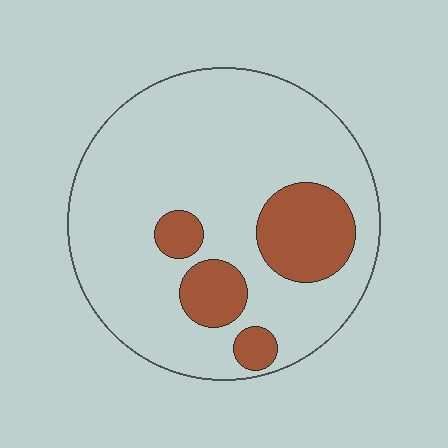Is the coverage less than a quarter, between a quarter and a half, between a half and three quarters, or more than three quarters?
Less than a quarter.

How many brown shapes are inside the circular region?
4.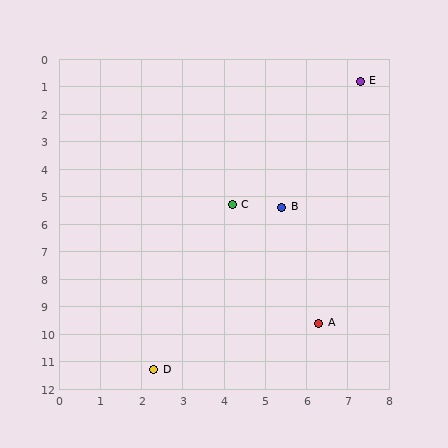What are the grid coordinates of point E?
Point E is at approximately (7.3, 0.8).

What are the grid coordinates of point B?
Point B is at approximately (5.4, 5.4).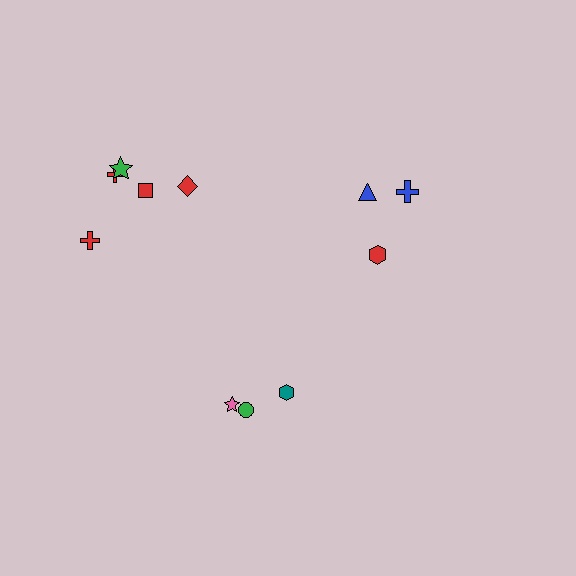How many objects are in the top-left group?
There are 5 objects.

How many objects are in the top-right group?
There are 3 objects.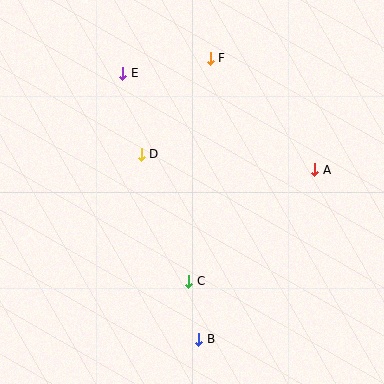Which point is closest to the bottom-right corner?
Point B is closest to the bottom-right corner.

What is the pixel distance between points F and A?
The distance between F and A is 153 pixels.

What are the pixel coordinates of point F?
Point F is at (210, 58).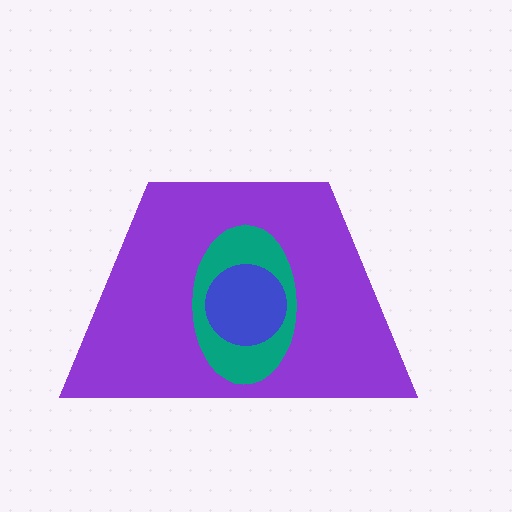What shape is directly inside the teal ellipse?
The blue circle.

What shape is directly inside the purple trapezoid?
The teal ellipse.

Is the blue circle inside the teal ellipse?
Yes.